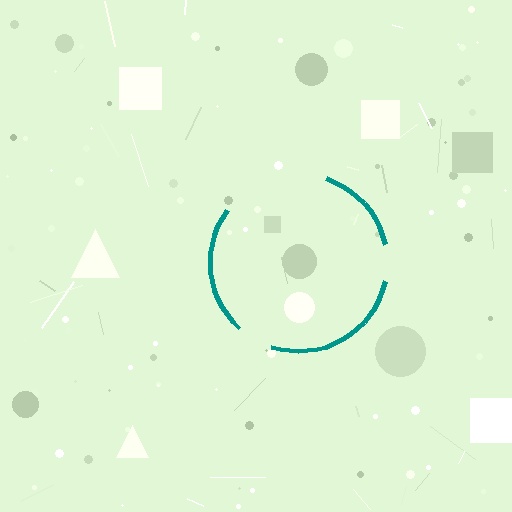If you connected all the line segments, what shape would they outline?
They would outline a circle.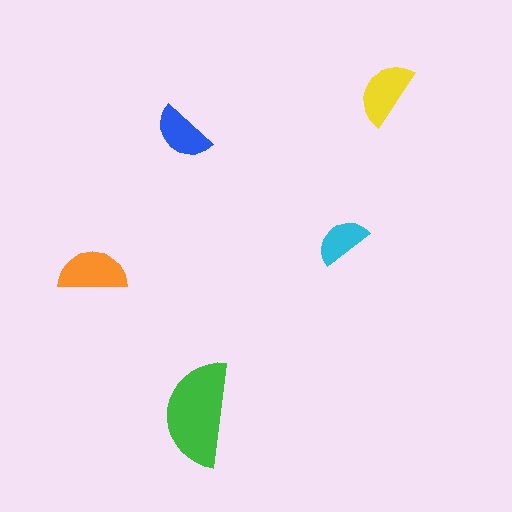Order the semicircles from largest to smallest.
the green one, the orange one, the yellow one, the blue one, the cyan one.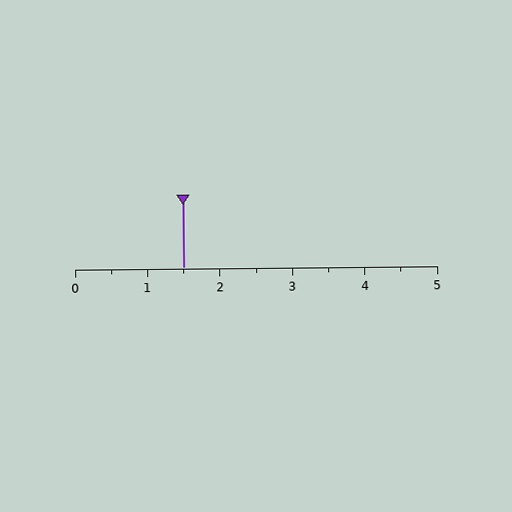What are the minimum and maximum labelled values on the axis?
The axis runs from 0 to 5.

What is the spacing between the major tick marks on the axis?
The major ticks are spaced 1 apart.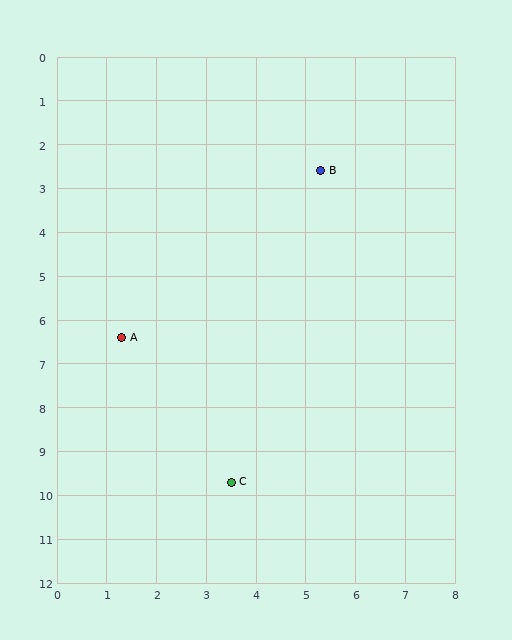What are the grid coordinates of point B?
Point B is at approximately (5.3, 2.6).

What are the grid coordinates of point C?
Point C is at approximately (3.5, 9.7).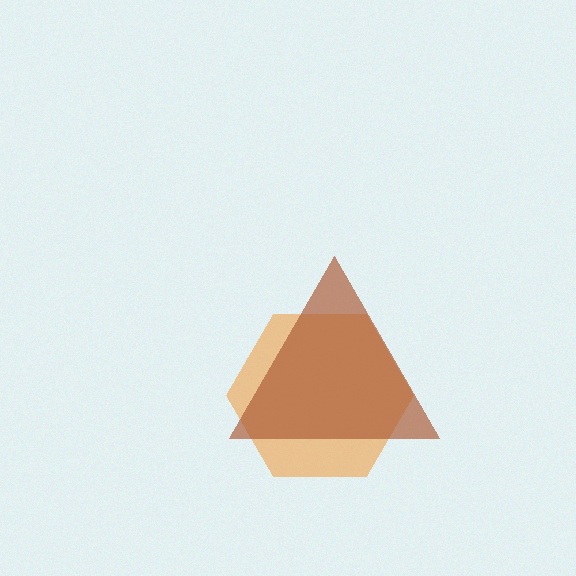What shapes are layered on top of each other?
The layered shapes are: an orange hexagon, a brown triangle.